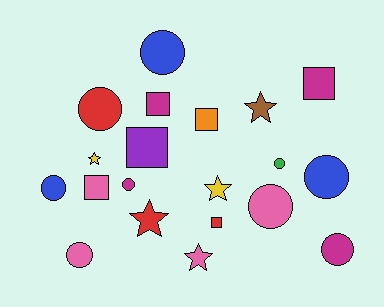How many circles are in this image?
There are 9 circles.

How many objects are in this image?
There are 20 objects.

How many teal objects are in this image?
There are no teal objects.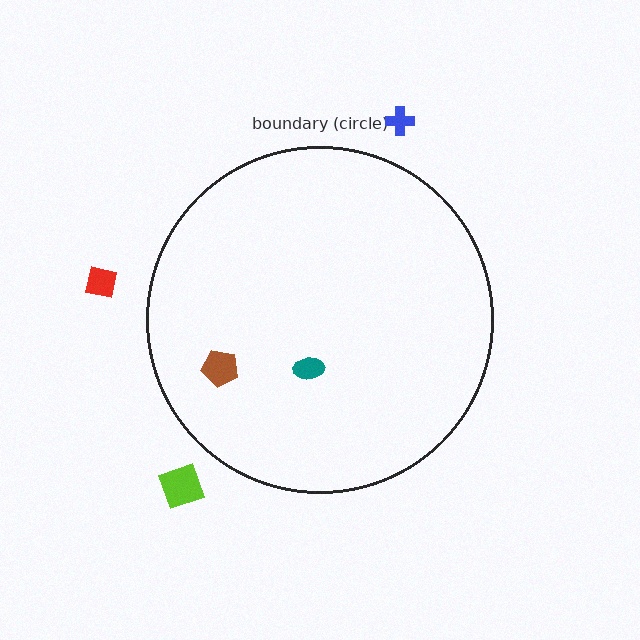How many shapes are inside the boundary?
2 inside, 3 outside.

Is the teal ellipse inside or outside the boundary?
Inside.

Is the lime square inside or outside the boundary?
Outside.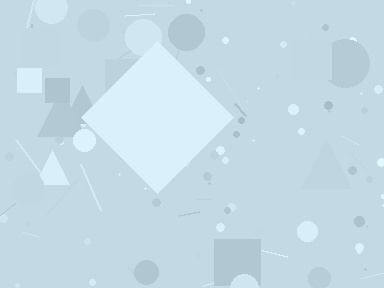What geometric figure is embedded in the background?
A diamond is embedded in the background.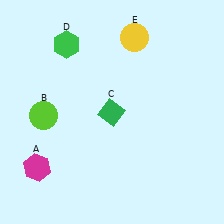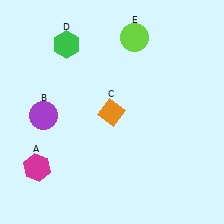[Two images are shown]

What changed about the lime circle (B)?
In Image 1, B is lime. In Image 2, it changed to purple.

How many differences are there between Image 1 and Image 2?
There are 3 differences between the two images.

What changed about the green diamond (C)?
In Image 1, C is green. In Image 2, it changed to orange.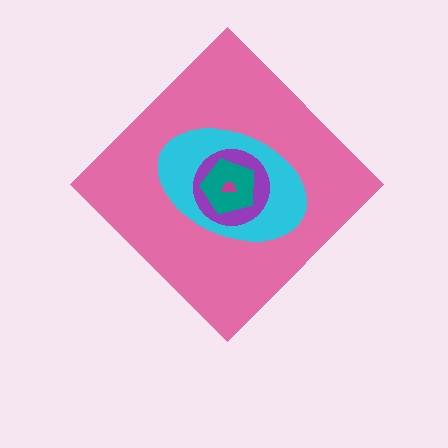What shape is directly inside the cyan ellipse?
The purple circle.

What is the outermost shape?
The pink diamond.